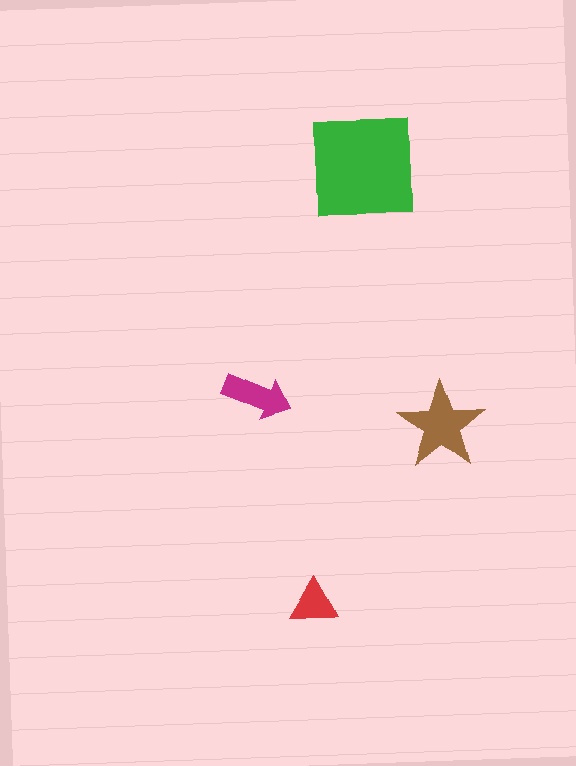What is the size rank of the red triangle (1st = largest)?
4th.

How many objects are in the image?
There are 4 objects in the image.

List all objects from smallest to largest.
The red triangle, the magenta arrow, the brown star, the green square.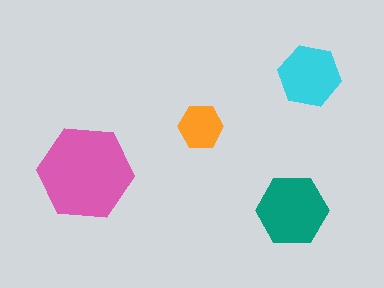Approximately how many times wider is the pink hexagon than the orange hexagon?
About 2 times wider.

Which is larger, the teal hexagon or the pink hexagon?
The pink one.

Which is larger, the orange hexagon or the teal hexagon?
The teal one.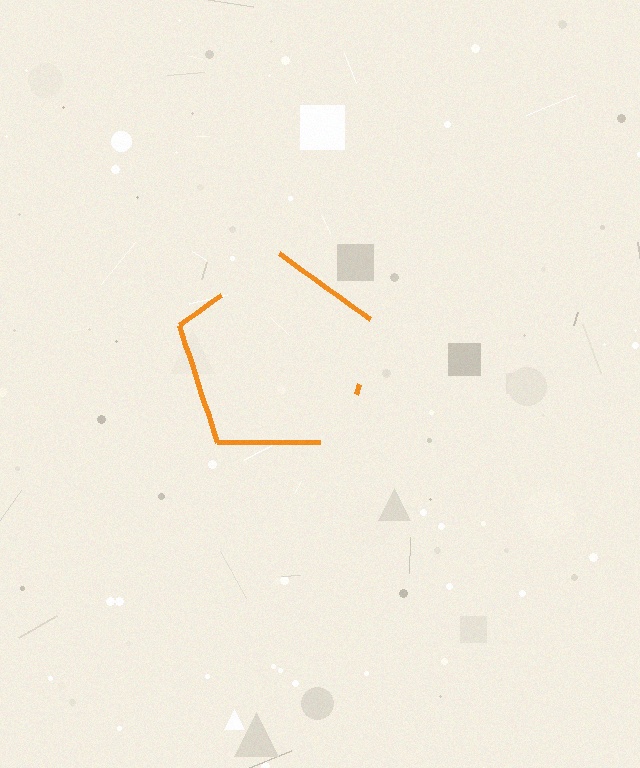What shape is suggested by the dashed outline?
The dashed outline suggests a pentagon.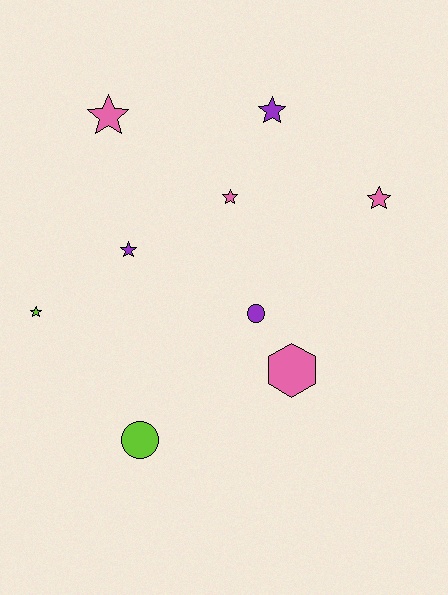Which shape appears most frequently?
Star, with 6 objects.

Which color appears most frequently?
Pink, with 4 objects.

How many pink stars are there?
There are 3 pink stars.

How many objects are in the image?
There are 9 objects.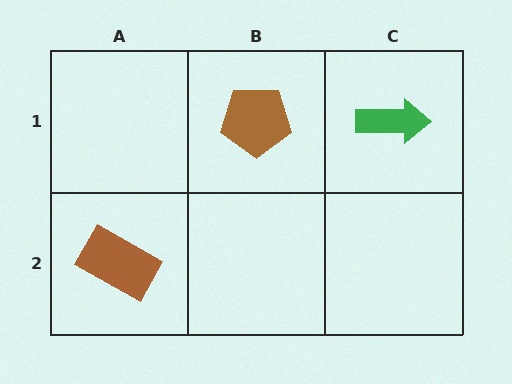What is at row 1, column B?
A brown pentagon.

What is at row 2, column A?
A brown rectangle.